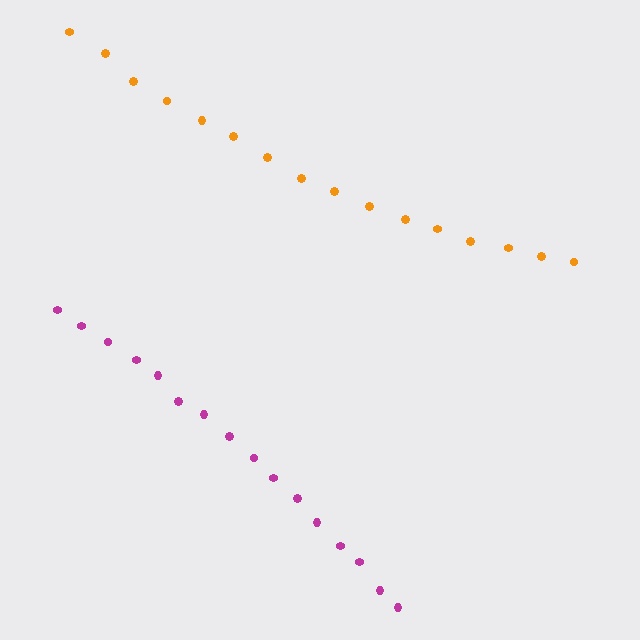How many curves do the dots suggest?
There are 2 distinct paths.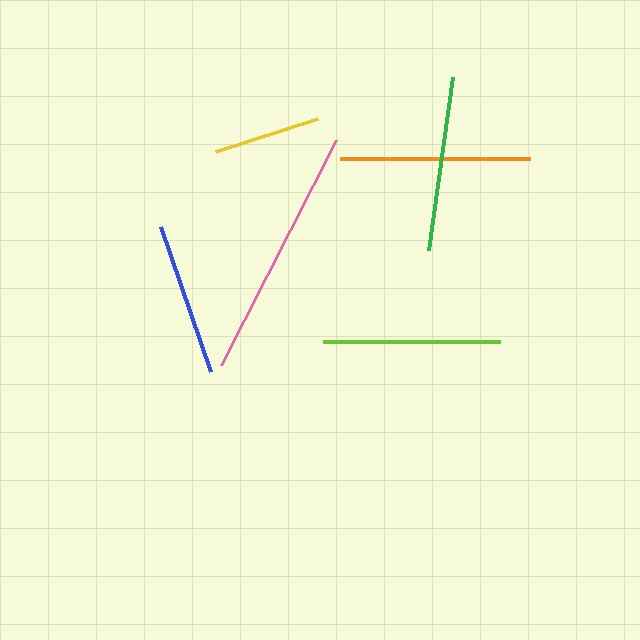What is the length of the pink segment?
The pink segment is approximately 253 pixels long.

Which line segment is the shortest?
The yellow line is the shortest at approximately 107 pixels.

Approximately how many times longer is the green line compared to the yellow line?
The green line is approximately 1.6 times the length of the yellow line.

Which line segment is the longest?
The pink line is the longest at approximately 253 pixels.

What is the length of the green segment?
The green segment is approximately 175 pixels long.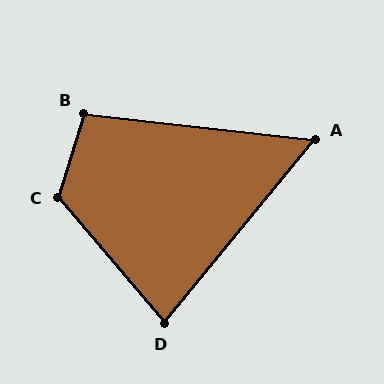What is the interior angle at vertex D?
Approximately 80 degrees (acute).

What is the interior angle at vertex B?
Approximately 100 degrees (obtuse).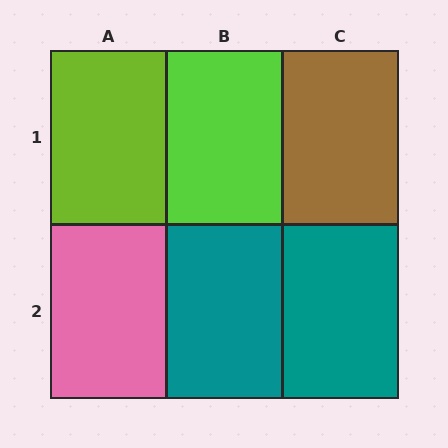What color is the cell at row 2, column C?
Teal.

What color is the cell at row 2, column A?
Pink.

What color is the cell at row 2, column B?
Teal.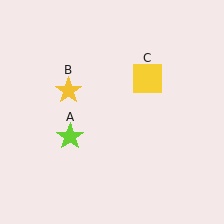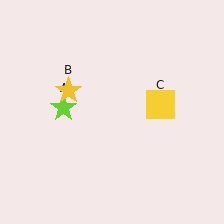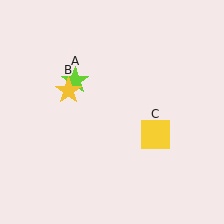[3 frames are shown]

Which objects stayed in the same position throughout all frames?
Yellow star (object B) remained stationary.